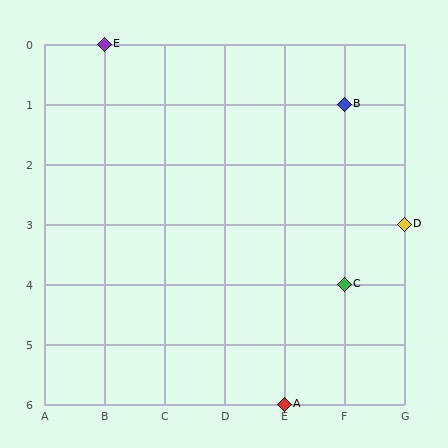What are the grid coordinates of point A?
Point A is at grid coordinates (E, 6).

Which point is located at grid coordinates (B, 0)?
Point E is at (B, 0).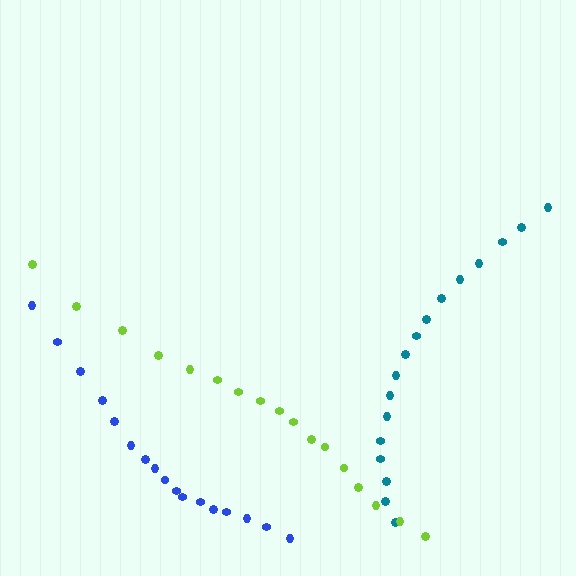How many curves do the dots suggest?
There are 3 distinct paths.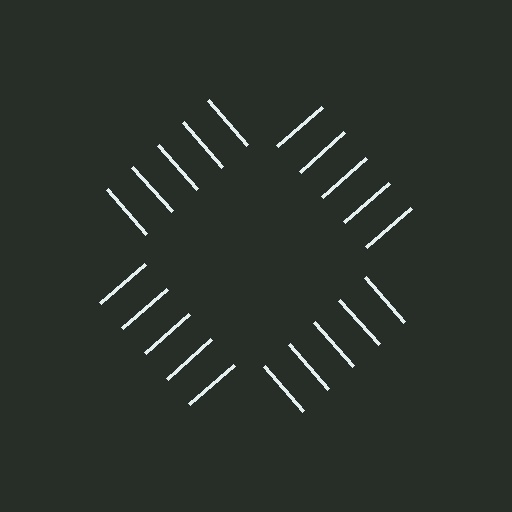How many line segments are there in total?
20 — 5 along each of the 4 edges.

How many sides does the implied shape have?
4 sides — the line-ends trace a square.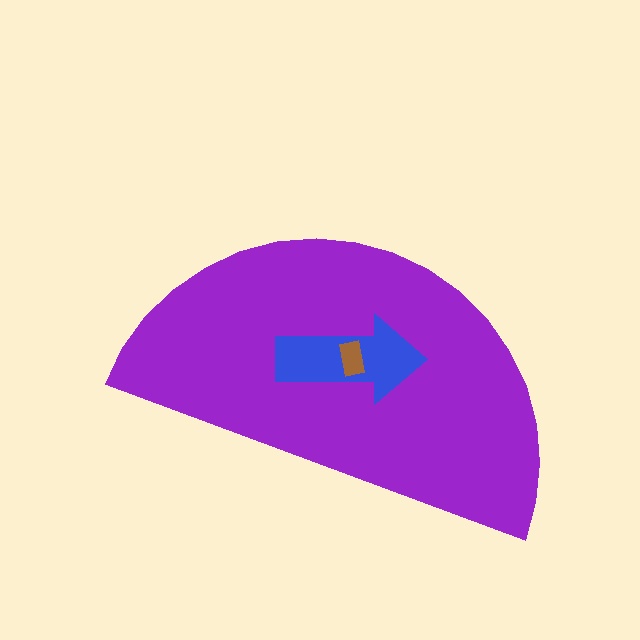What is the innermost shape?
The brown rectangle.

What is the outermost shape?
The purple semicircle.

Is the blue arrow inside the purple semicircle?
Yes.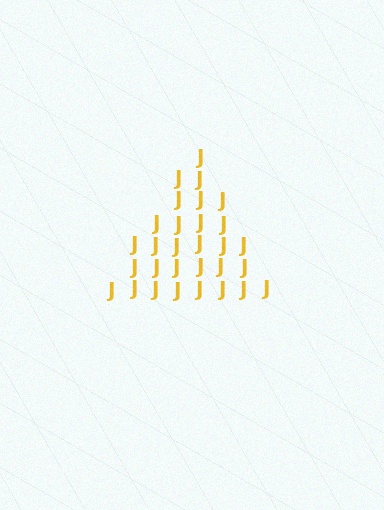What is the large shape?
The large shape is a triangle.